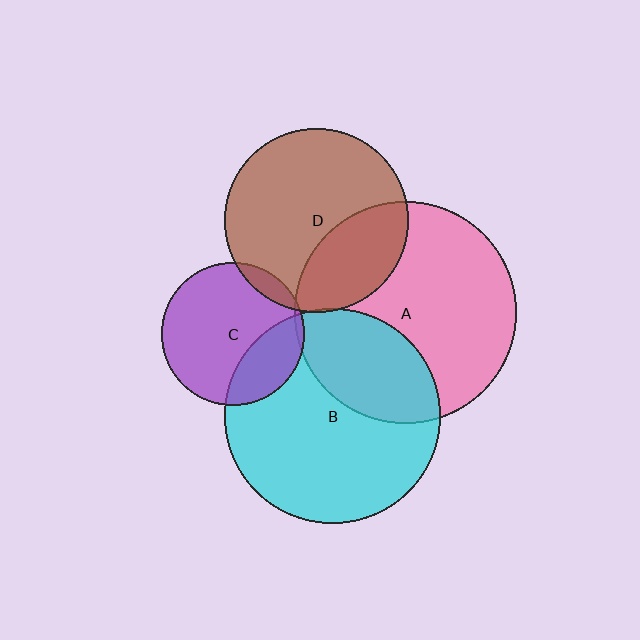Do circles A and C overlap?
Yes.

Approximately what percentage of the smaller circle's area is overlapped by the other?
Approximately 5%.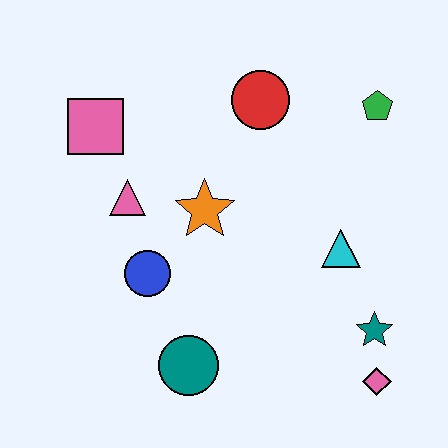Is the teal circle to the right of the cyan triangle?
No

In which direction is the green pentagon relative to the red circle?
The green pentagon is to the right of the red circle.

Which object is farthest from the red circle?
The pink diamond is farthest from the red circle.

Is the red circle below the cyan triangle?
No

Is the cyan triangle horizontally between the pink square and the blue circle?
No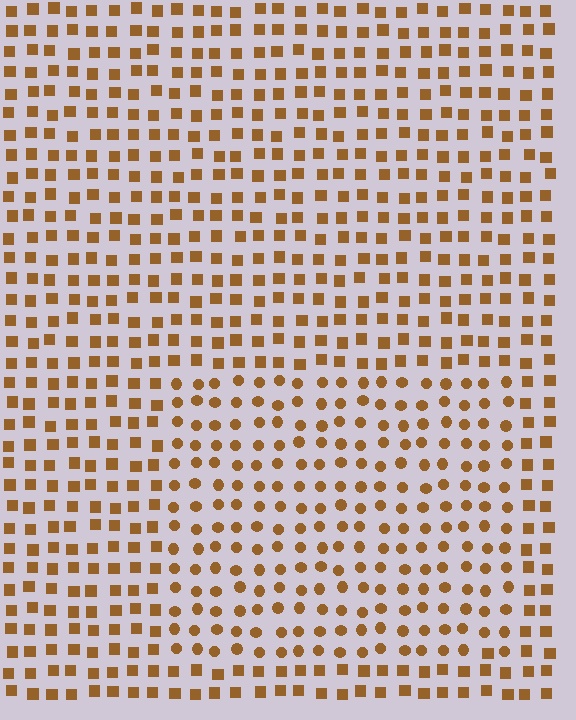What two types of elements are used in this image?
The image uses circles inside the rectangle region and squares outside it.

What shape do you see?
I see a rectangle.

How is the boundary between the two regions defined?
The boundary is defined by a change in element shape: circles inside vs. squares outside. All elements share the same color and spacing.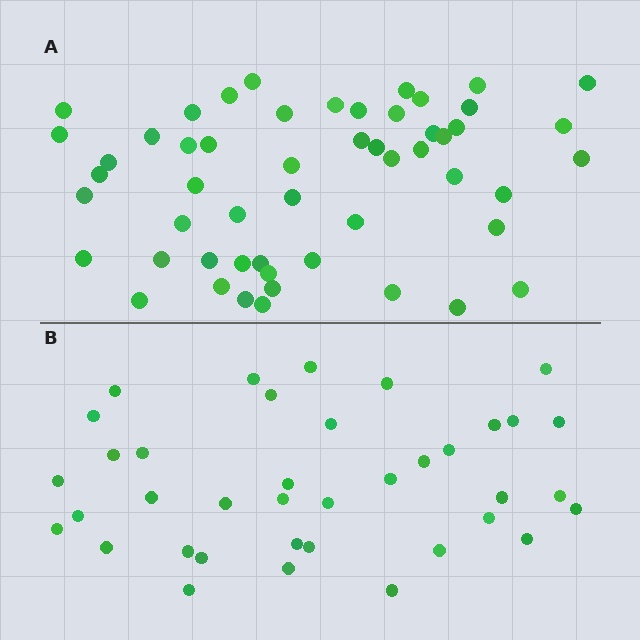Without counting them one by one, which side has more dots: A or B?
Region A (the top region) has more dots.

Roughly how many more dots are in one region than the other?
Region A has approximately 15 more dots than region B.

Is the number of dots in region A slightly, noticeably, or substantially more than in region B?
Region A has noticeably more, but not dramatically so. The ratio is roughly 1.4 to 1.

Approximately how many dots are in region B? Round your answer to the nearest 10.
About 40 dots. (The exact count is 38, which rounds to 40.)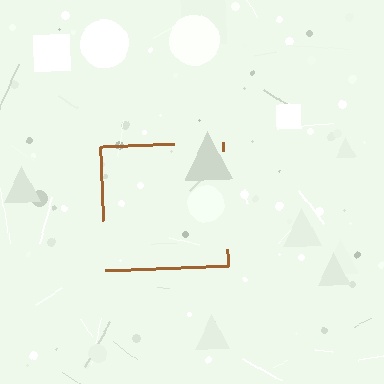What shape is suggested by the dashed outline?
The dashed outline suggests a square.